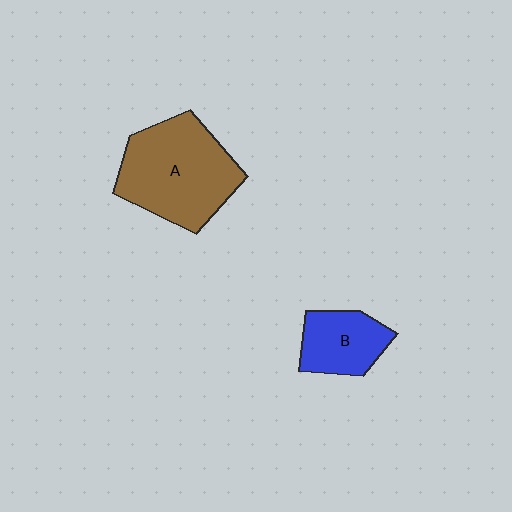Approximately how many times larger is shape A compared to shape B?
Approximately 2.0 times.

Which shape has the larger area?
Shape A (brown).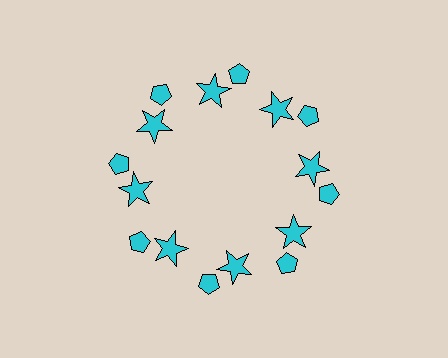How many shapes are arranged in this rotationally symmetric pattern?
There are 16 shapes, arranged in 8 groups of 2.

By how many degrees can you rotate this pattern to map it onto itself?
The pattern maps onto itself every 45 degrees of rotation.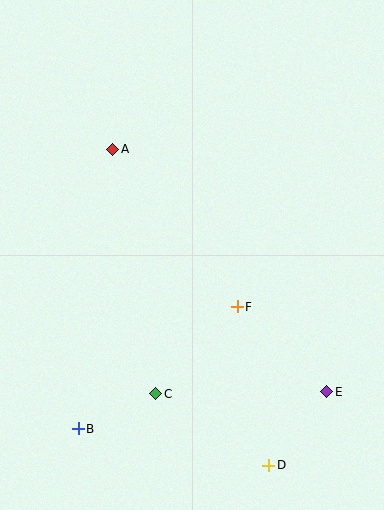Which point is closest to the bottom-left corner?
Point B is closest to the bottom-left corner.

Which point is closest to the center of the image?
Point F at (237, 307) is closest to the center.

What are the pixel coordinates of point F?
Point F is at (237, 307).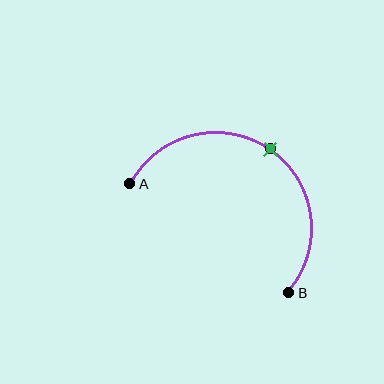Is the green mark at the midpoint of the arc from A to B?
Yes. The green mark lies on the arc at equal arc-length from both A and B — it is the arc midpoint.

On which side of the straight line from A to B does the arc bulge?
The arc bulges above and to the right of the straight line connecting A and B.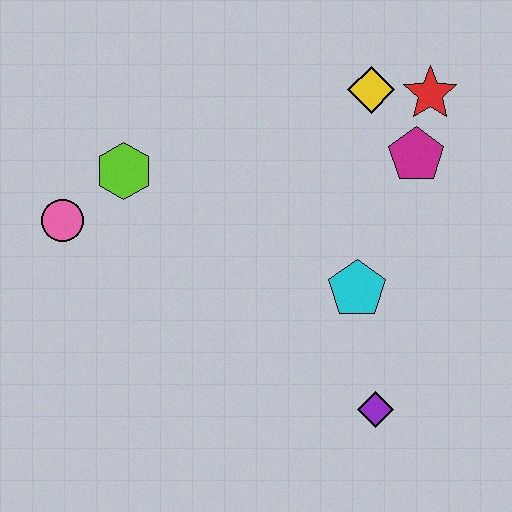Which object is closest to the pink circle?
The lime hexagon is closest to the pink circle.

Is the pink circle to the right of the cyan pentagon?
No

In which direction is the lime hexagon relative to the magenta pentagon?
The lime hexagon is to the left of the magenta pentagon.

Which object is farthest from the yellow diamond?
The pink circle is farthest from the yellow diamond.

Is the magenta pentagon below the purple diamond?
No